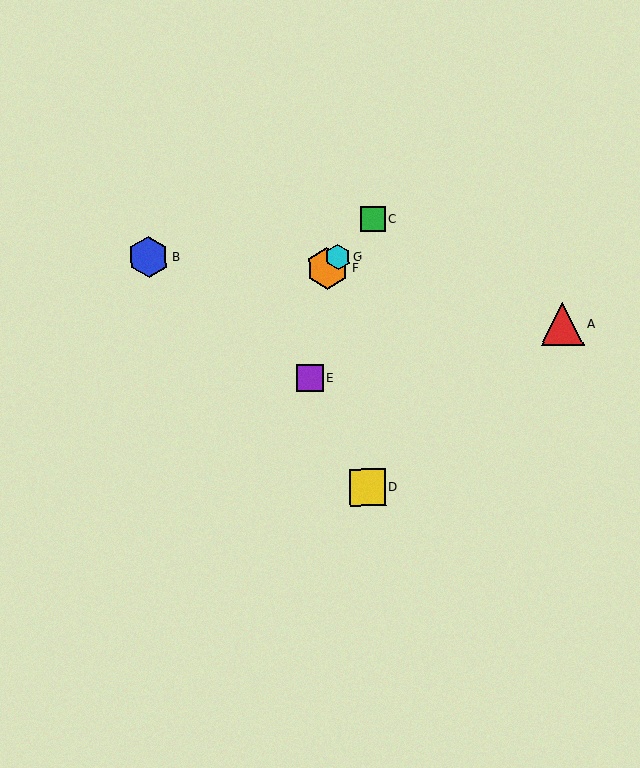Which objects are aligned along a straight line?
Objects C, F, G are aligned along a straight line.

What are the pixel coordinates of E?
Object E is at (310, 378).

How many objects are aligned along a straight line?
3 objects (C, F, G) are aligned along a straight line.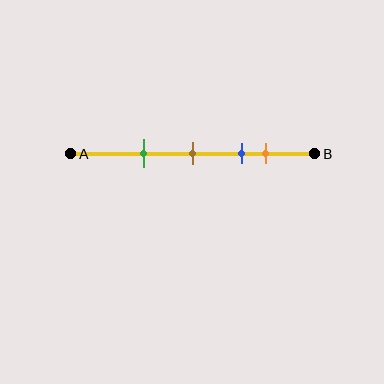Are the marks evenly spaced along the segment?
No, the marks are not evenly spaced.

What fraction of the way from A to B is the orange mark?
The orange mark is approximately 80% (0.8) of the way from A to B.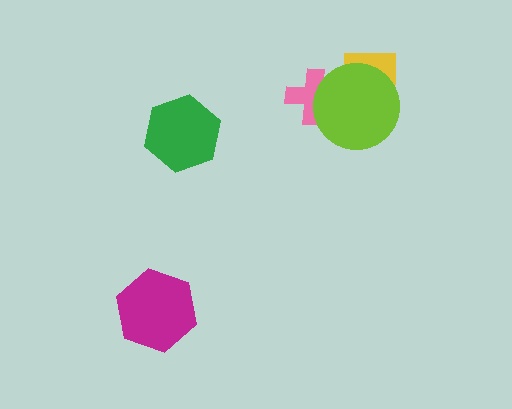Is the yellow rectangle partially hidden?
Yes, it is partially covered by another shape.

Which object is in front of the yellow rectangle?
The lime circle is in front of the yellow rectangle.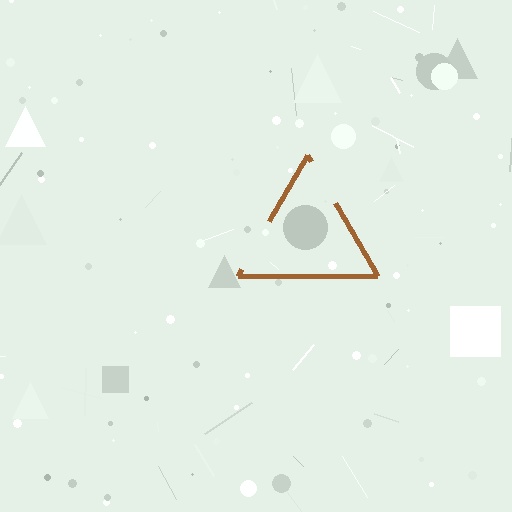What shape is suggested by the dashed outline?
The dashed outline suggests a triangle.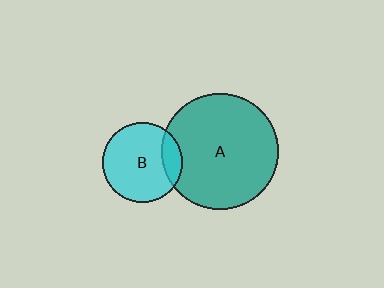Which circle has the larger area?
Circle A (teal).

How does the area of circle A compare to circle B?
Approximately 2.2 times.